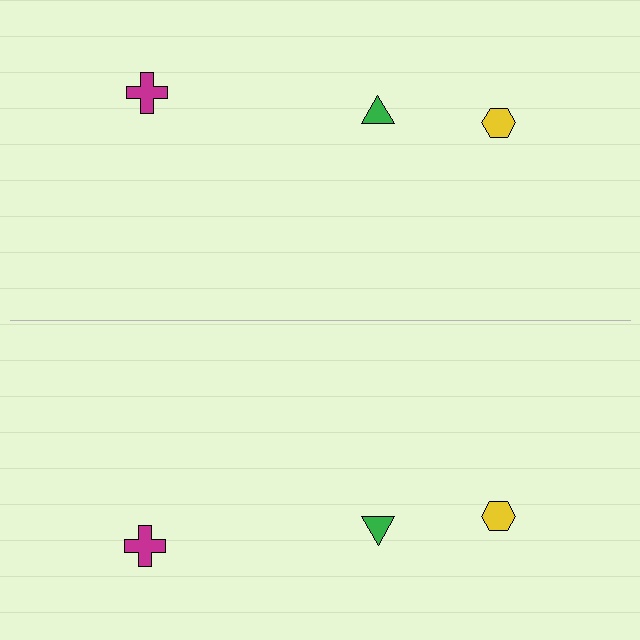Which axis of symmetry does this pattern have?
The pattern has a horizontal axis of symmetry running through the center of the image.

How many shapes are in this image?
There are 6 shapes in this image.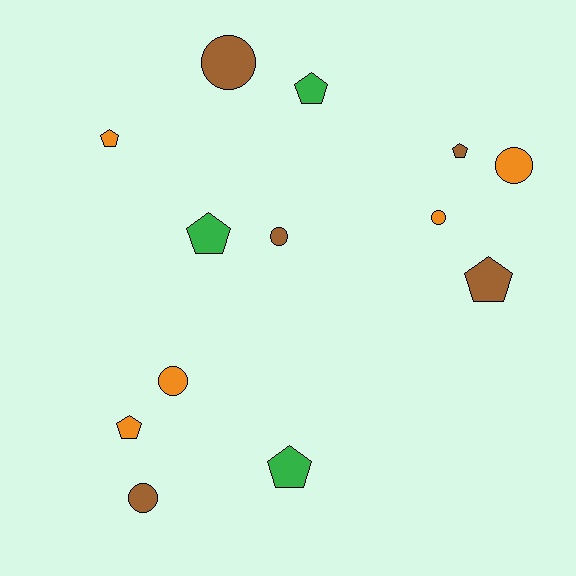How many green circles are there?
There are no green circles.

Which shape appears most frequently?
Pentagon, with 7 objects.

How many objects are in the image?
There are 13 objects.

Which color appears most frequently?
Brown, with 5 objects.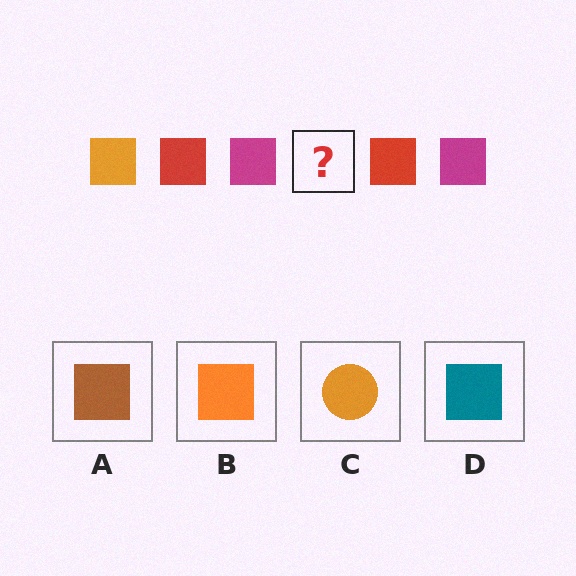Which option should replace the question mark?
Option B.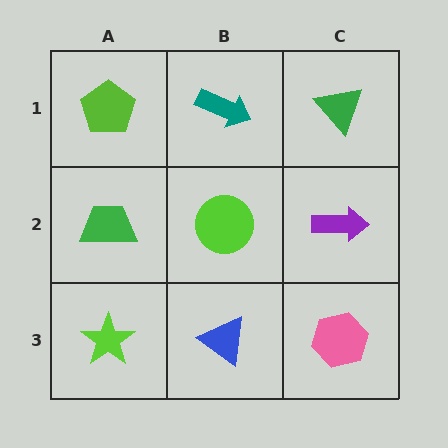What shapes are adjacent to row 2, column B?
A teal arrow (row 1, column B), a blue triangle (row 3, column B), a green trapezoid (row 2, column A), a purple arrow (row 2, column C).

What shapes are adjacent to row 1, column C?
A purple arrow (row 2, column C), a teal arrow (row 1, column B).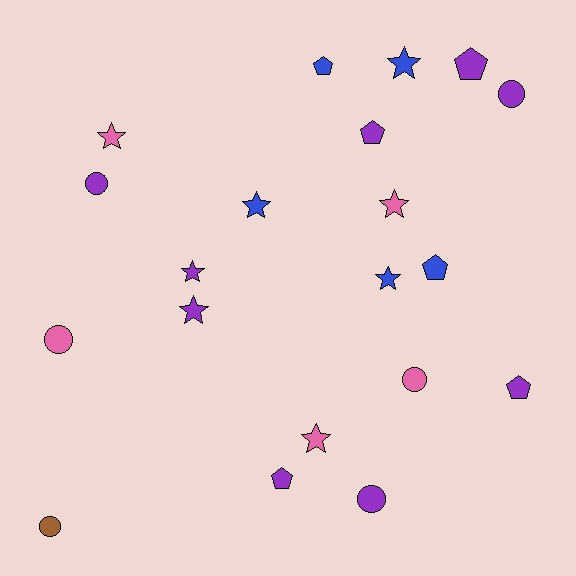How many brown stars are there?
There are no brown stars.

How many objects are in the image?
There are 20 objects.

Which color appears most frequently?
Purple, with 9 objects.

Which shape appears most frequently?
Star, with 8 objects.